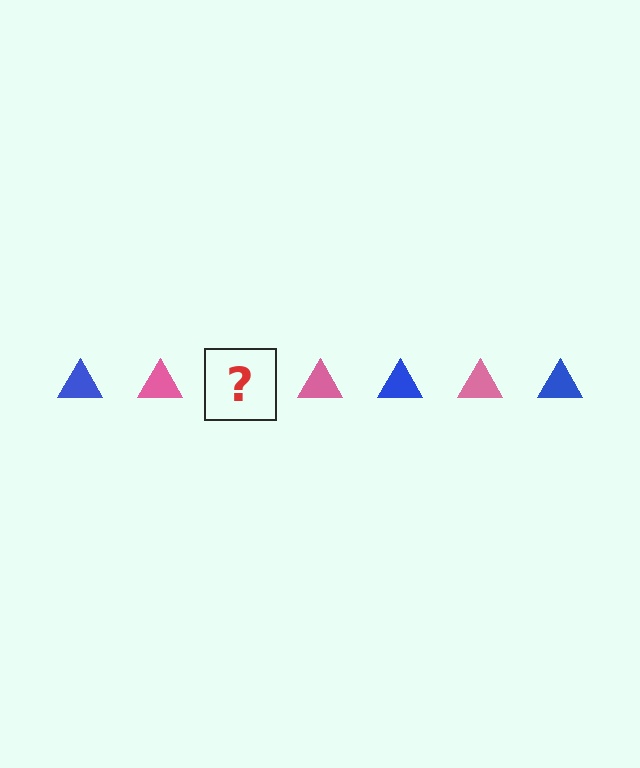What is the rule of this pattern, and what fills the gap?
The rule is that the pattern cycles through blue, pink triangles. The gap should be filled with a blue triangle.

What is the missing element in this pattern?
The missing element is a blue triangle.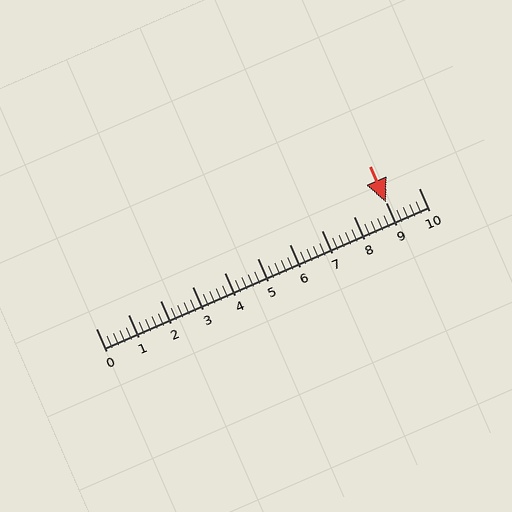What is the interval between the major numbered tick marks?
The major tick marks are spaced 1 units apart.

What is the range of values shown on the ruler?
The ruler shows values from 0 to 10.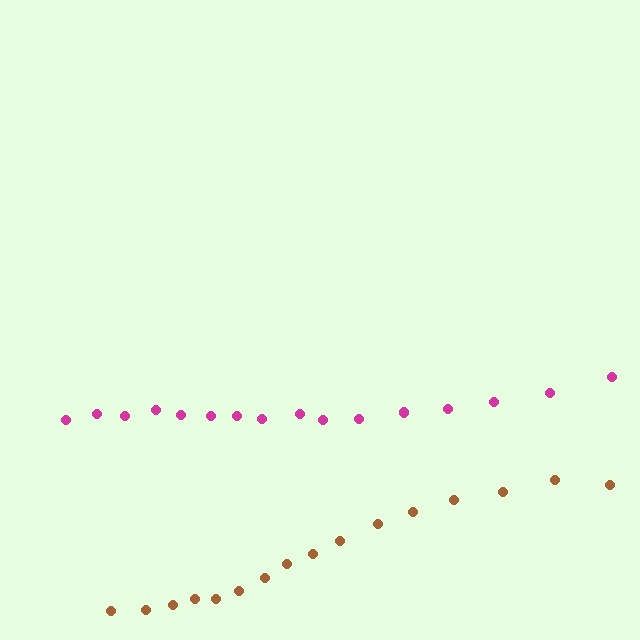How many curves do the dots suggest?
There are 2 distinct paths.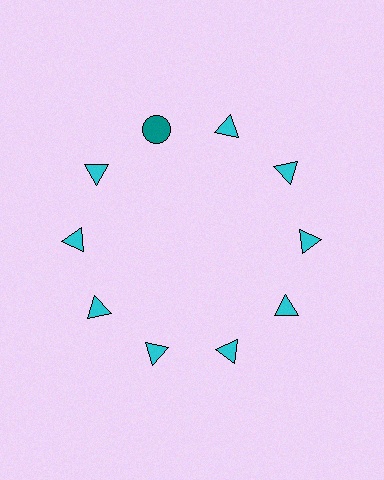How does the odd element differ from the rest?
It differs in both color (teal instead of cyan) and shape (circle instead of triangle).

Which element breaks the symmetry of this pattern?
The teal circle at roughly the 11 o'clock position breaks the symmetry. All other shapes are cyan triangles.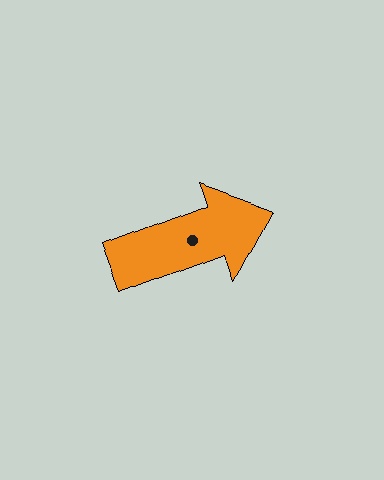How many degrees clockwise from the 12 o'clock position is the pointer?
Approximately 69 degrees.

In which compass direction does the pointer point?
East.